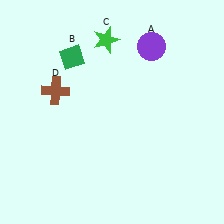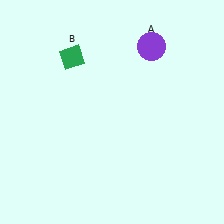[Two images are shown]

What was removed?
The green star (C), the brown cross (D) were removed in Image 2.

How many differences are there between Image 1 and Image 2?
There are 2 differences between the two images.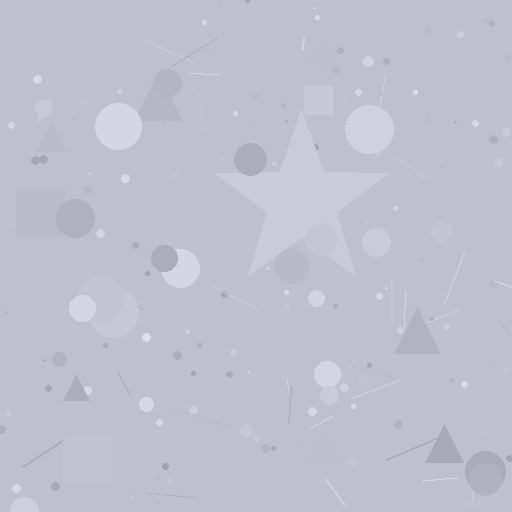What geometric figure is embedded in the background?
A star is embedded in the background.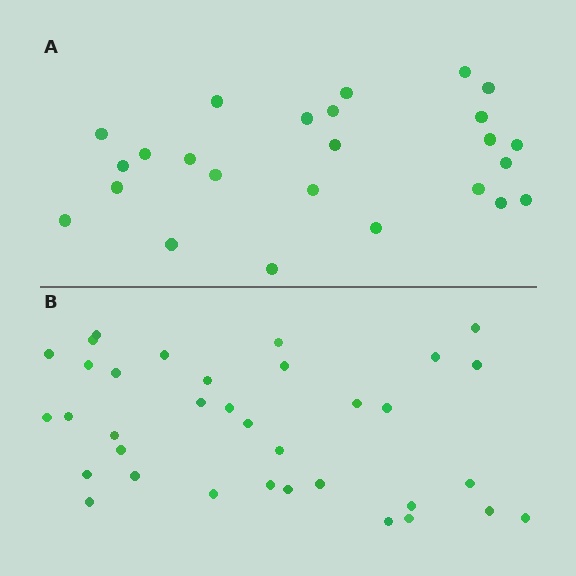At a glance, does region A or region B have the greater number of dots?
Region B (the bottom region) has more dots.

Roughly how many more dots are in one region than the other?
Region B has roughly 10 or so more dots than region A.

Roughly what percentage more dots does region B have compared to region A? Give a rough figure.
About 40% more.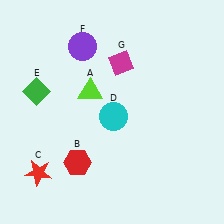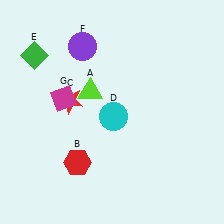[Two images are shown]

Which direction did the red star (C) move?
The red star (C) moved up.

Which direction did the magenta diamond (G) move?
The magenta diamond (G) moved left.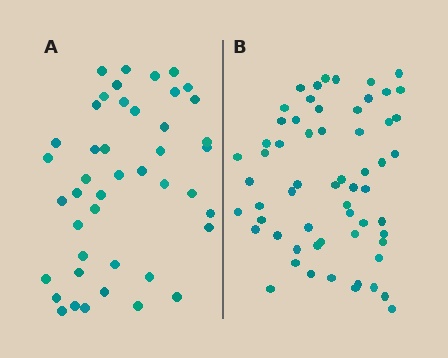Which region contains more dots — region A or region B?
Region B (the right region) has more dots.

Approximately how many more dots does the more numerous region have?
Region B has approximately 15 more dots than region A.